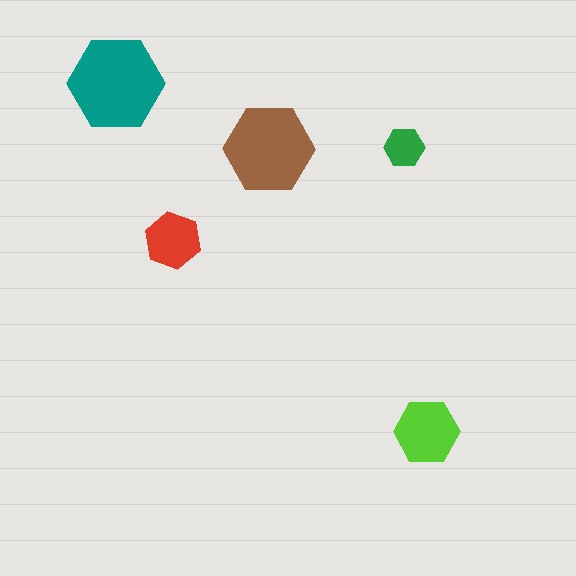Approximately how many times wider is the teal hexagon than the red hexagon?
About 1.5 times wider.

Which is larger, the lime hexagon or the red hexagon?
The lime one.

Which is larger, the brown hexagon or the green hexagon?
The brown one.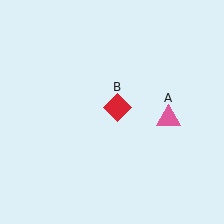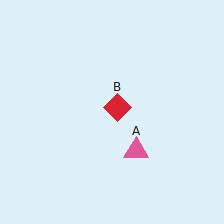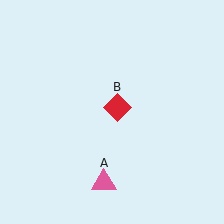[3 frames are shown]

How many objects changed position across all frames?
1 object changed position: pink triangle (object A).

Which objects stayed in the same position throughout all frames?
Red diamond (object B) remained stationary.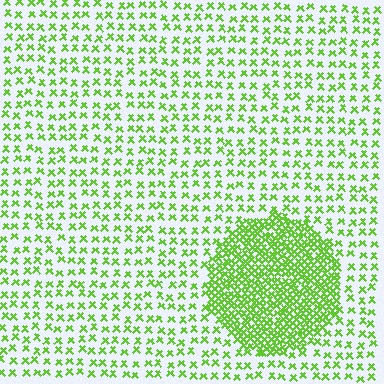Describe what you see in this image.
The image contains small lime elements arranged at two different densities. A circle-shaped region is visible where the elements are more densely packed than the surrounding area.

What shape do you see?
I see a circle.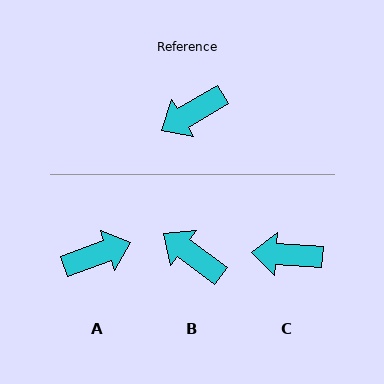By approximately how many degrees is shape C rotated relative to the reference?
Approximately 35 degrees clockwise.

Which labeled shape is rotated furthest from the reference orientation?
A, about 170 degrees away.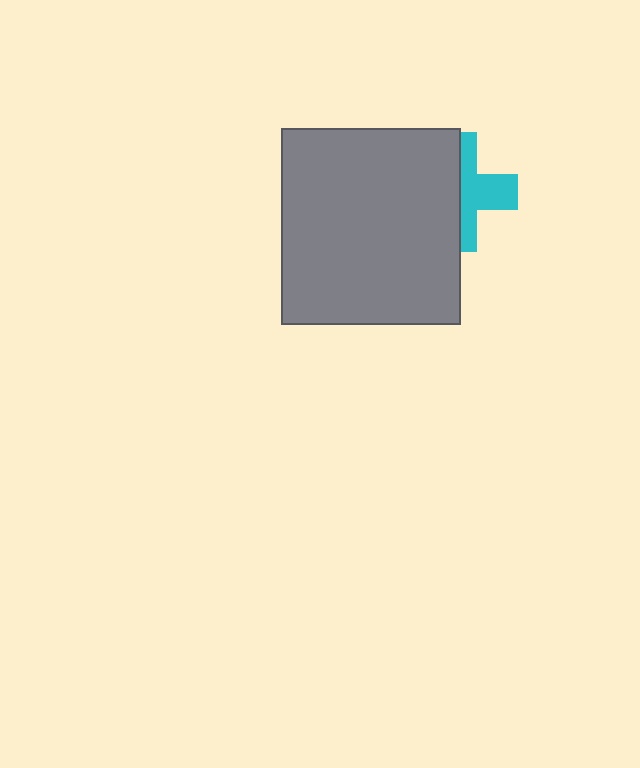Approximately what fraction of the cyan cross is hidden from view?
Roughly 55% of the cyan cross is hidden behind the gray rectangle.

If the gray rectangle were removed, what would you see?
You would see the complete cyan cross.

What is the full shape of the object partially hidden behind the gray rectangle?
The partially hidden object is a cyan cross.